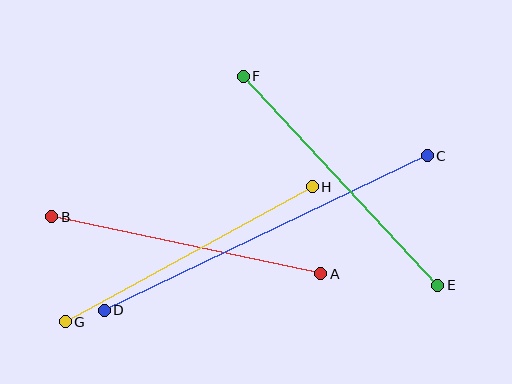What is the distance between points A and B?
The distance is approximately 275 pixels.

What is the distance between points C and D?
The distance is approximately 358 pixels.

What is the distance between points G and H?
The distance is approximately 281 pixels.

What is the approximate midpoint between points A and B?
The midpoint is at approximately (186, 245) pixels.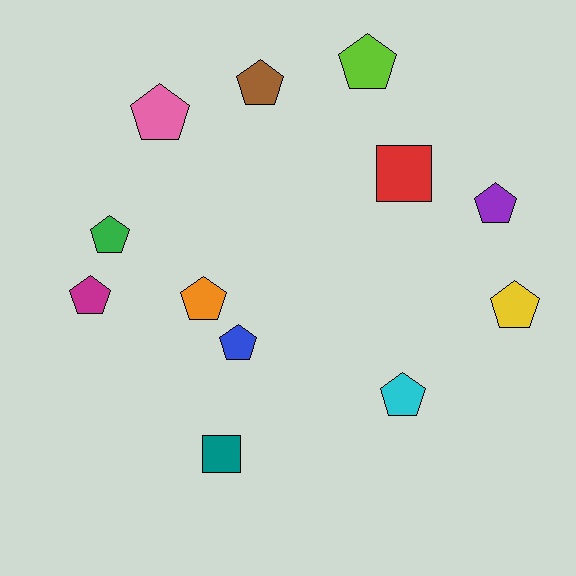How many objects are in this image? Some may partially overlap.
There are 12 objects.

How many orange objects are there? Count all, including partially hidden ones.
There is 1 orange object.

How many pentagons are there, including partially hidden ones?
There are 10 pentagons.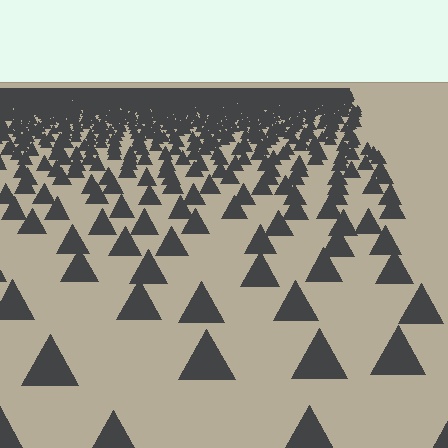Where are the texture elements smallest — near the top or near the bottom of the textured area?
Near the top.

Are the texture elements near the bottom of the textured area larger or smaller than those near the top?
Larger. Near the bottom, elements are closer to the viewer and appear at a bigger on-screen size.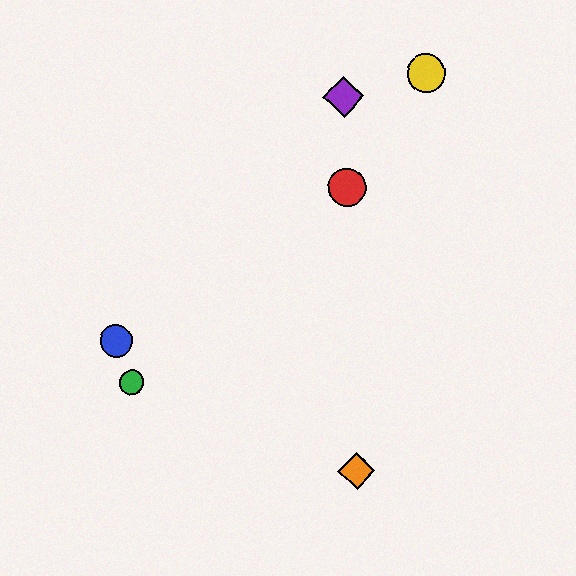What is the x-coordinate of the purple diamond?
The purple diamond is at x≈344.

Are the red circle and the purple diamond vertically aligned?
Yes, both are at x≈347.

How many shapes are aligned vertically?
3 shapes (the red circle, the purple diamond, the orange diamond) are aligned vertically.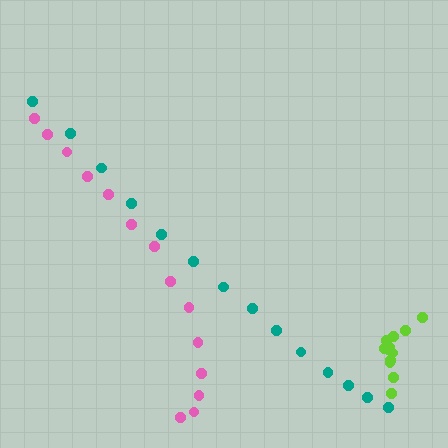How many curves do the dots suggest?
There are 3 distinct paths.